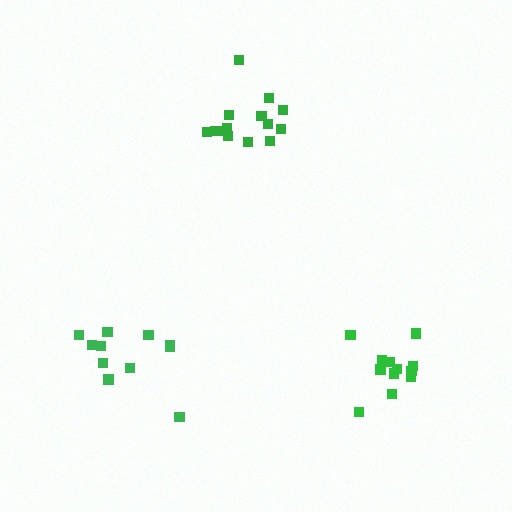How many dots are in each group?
Group 1: 11 dots, Group 2: 12 dots, Group 3: 14 dots (37 total).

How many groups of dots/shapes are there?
There are 3 groups.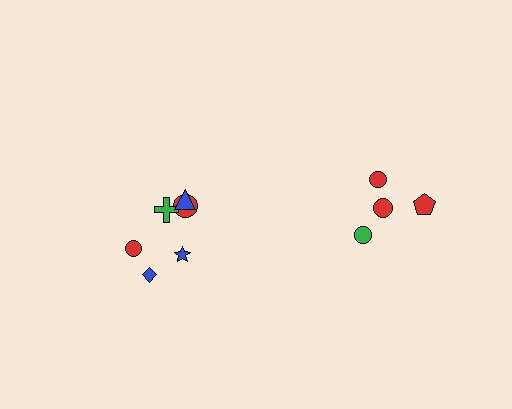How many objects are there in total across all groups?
There are 10 objects.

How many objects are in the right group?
There are 4 objects.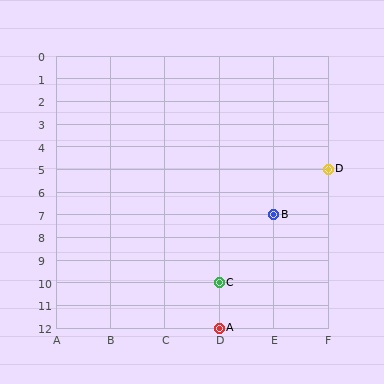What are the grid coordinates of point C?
Point C is at grid coordinates (D, 10).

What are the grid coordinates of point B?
Point B is at grid coordinates (E, 7).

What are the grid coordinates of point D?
Point D is at grid coordinates (F, 5).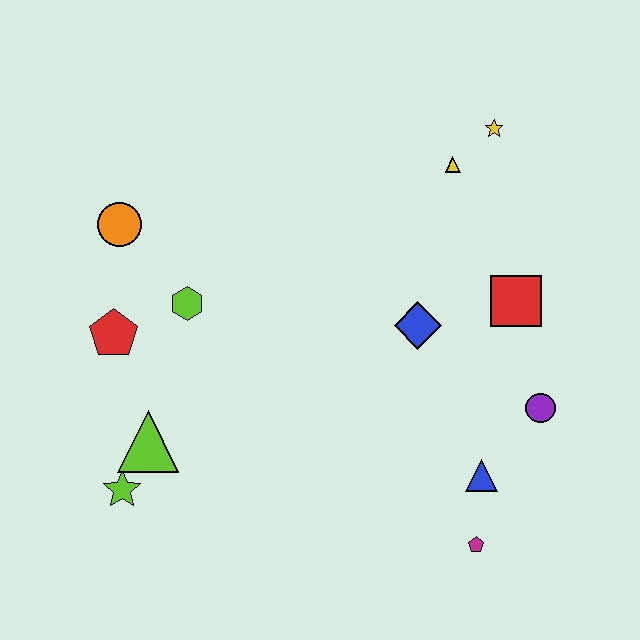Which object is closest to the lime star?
The lime triangle is closest to the lime star.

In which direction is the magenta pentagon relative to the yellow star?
The magenta pentagon is below the yellow star.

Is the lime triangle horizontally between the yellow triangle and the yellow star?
No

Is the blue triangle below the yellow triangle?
Yes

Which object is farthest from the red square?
The lime star is farthest from the red square.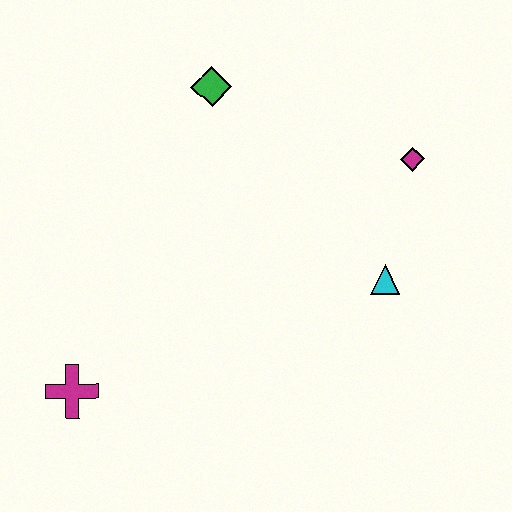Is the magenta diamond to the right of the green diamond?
Yes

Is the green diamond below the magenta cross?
No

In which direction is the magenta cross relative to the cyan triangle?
The magenta cross is to the left of the cyan triangle.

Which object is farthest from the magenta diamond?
The magenta cross is farthest from the magenta diamond.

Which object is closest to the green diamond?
The magenta diamond is closest to the green diamond.